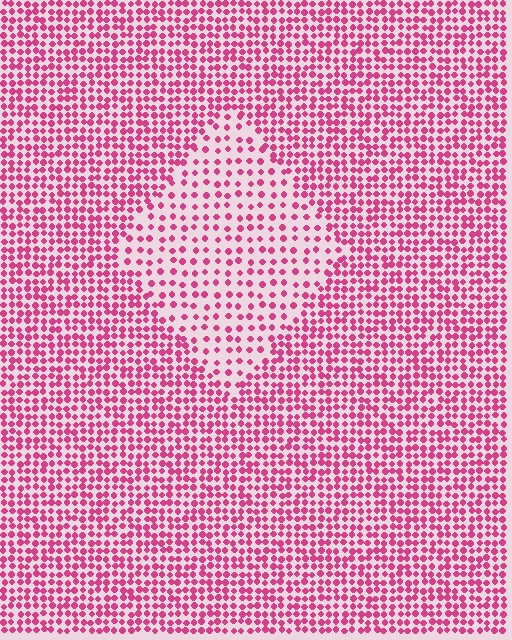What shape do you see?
I see a diamond.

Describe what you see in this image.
The image contains small magenta elements arranged at two different densities. A diamond-shaped region is visible where the elements are less densely packed than the surrounding area.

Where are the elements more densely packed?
The elements are more densely packed outside the diamond boundary.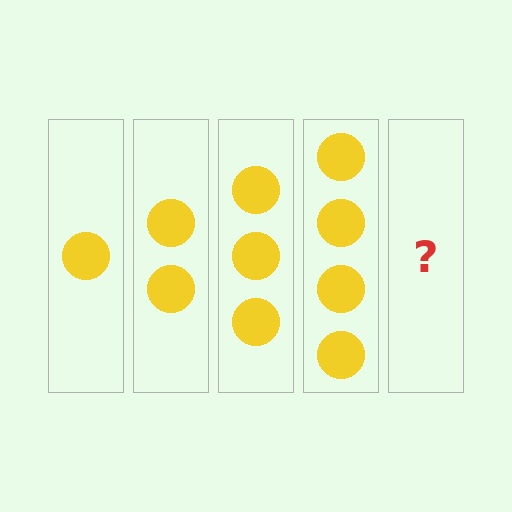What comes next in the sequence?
The next element should be 5 circles.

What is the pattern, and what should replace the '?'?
The pattern is that each step adds one more circle. The '?' should be 5 circles.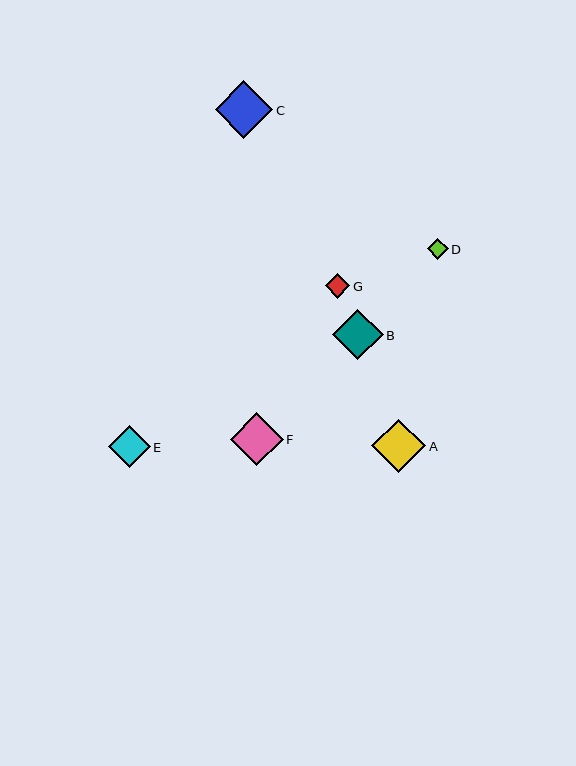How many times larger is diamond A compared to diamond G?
Diamond A is approximately 2.2 times the size of diamond G.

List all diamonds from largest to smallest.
From largest to smallest: C, A, F, B, E, G, D.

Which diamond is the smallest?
Diamond D is the smallest with a size of approximately 21 pixels.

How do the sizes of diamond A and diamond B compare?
Diamond A and diamond B are approximately the same size.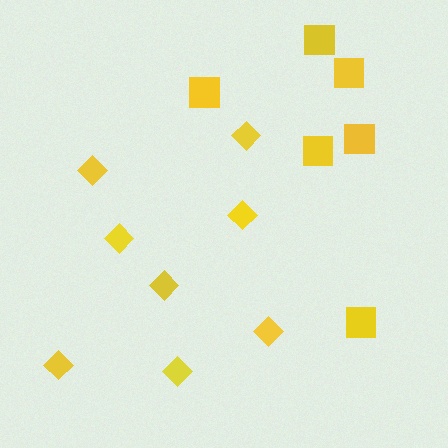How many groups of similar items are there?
There are 2 groups: one group of diamonds (8) and one group of squares (6).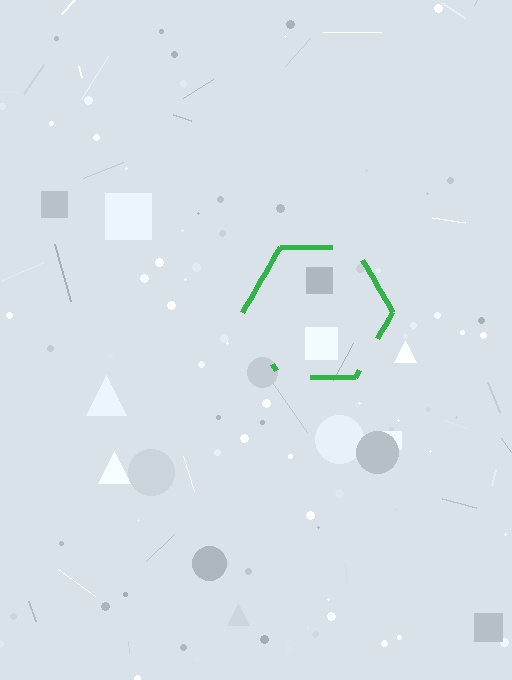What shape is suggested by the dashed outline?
The dashed outline suggests a hexagon.